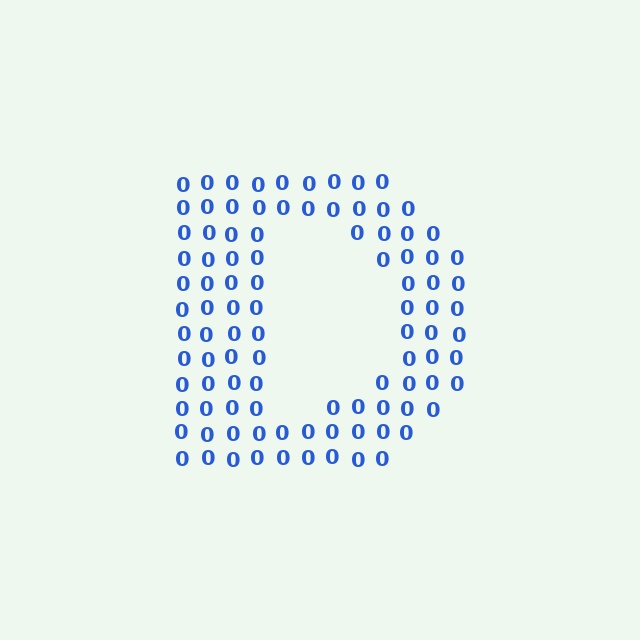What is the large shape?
The large shape is the letter D.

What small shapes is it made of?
It is made of small digit 0's.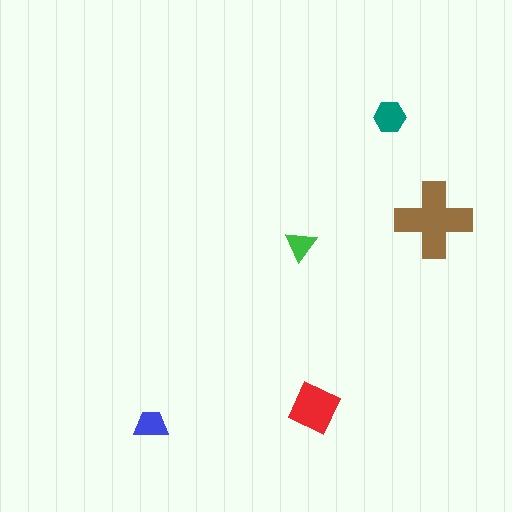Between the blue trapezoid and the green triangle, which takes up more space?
The blue trapezoid.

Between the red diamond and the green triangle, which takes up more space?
The red diamond.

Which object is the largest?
The brown cross.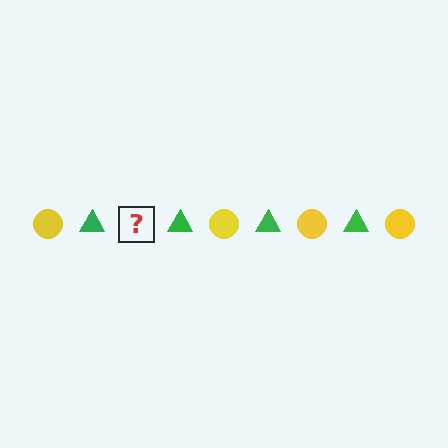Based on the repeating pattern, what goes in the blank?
The blank should be a yellow circle.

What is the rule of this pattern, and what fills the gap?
The rule is that the pattern alternates between yellow circle and green triangle. The gap should be filled with a yellow circle.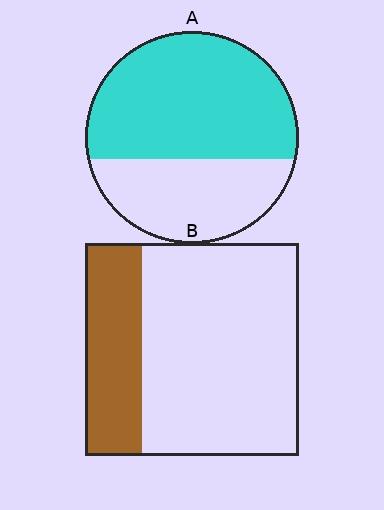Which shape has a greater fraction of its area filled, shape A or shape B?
Shape A.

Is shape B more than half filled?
No.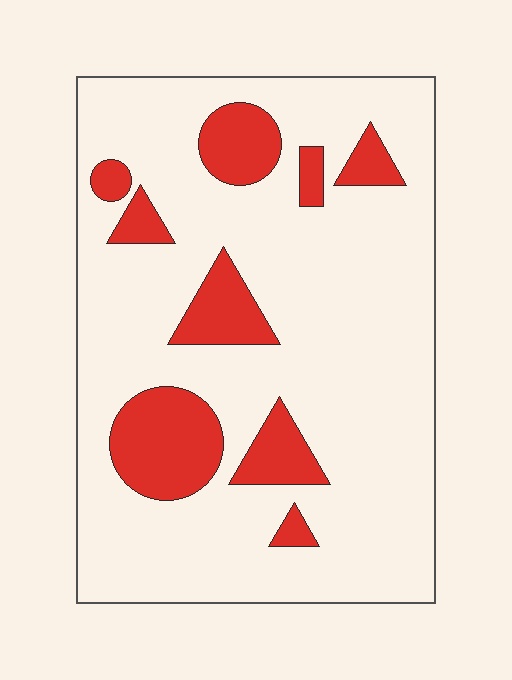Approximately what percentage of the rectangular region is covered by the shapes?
Approximately 20%.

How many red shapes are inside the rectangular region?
9.